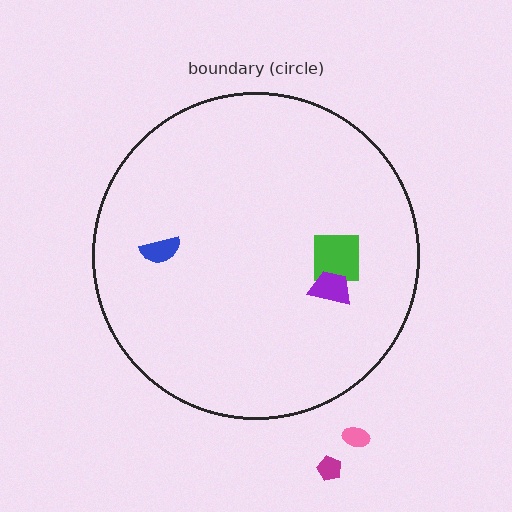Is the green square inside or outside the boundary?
Inside.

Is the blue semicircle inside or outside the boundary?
Inside.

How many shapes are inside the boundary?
3 inside, 2 outside.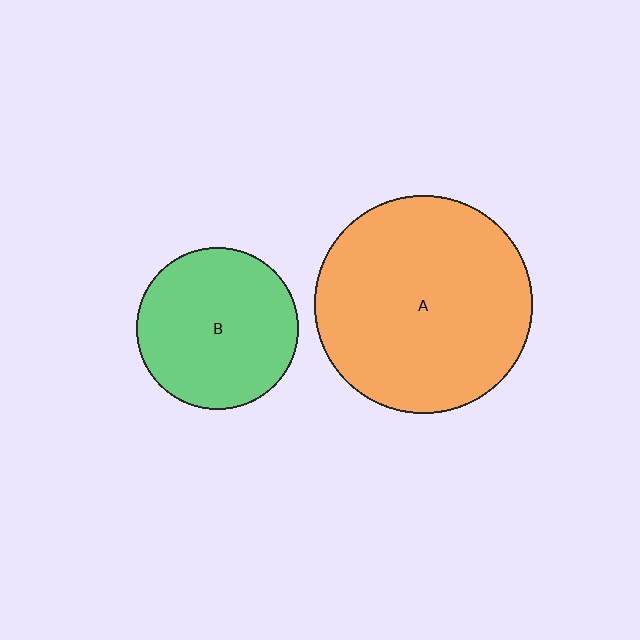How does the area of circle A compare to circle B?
Approximately 1.8 times.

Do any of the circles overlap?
No, none of the circles overlap.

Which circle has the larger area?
Circle A (orange).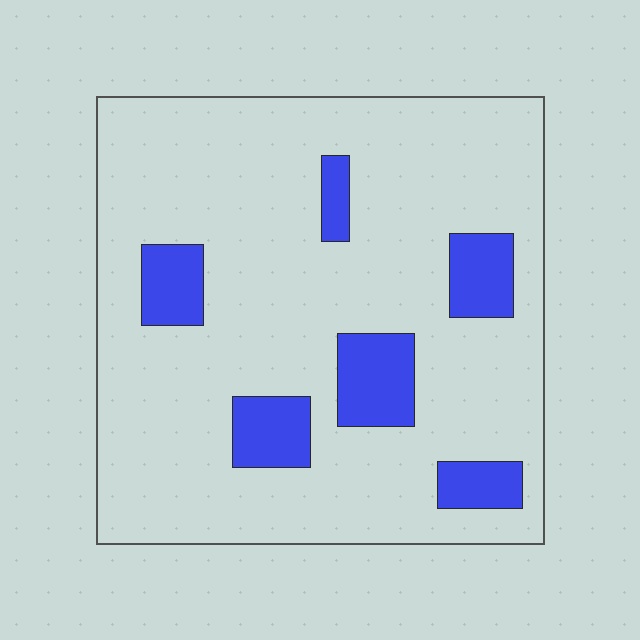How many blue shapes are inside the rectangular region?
6.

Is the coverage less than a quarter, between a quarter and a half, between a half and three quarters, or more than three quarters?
Less than a quarter.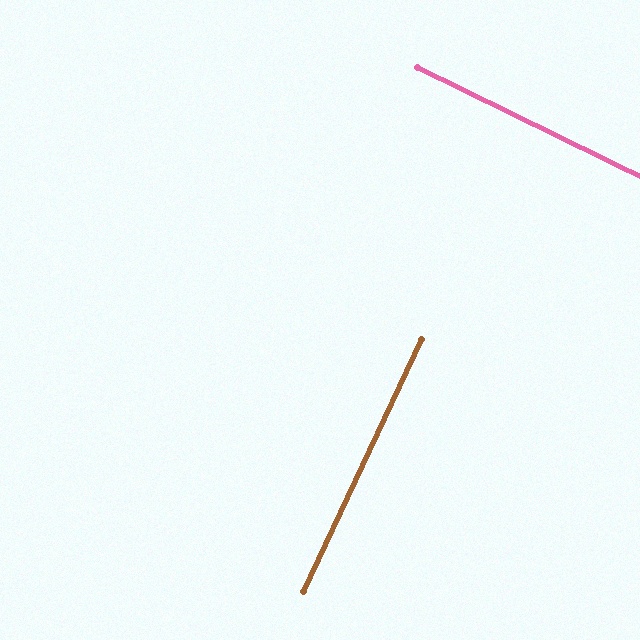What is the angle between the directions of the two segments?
Approximately 89 degrees.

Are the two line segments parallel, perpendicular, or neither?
Perpendicular — they meet at approximately 89°.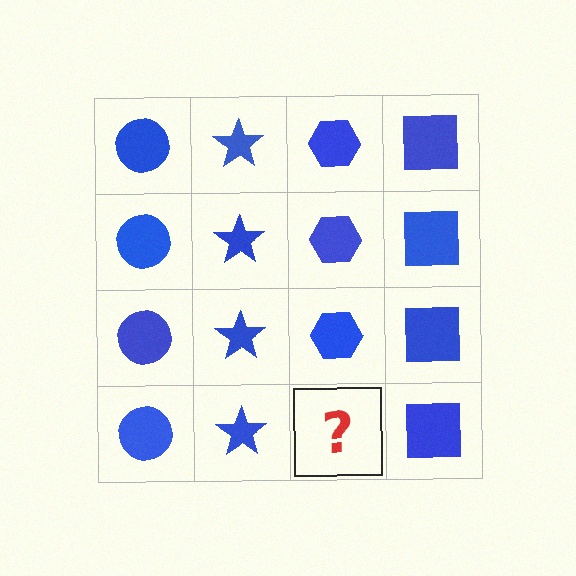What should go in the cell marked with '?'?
The missing cell should contain a blue hexagon.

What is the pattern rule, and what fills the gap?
The rule is that each column has a consistent shape. The gap should be filled with a blue hexagon.